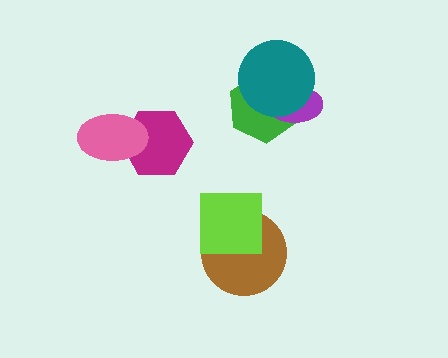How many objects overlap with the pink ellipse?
1 object overlaps with the pink ellipse.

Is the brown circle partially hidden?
Yes, it is partially covered by another shape.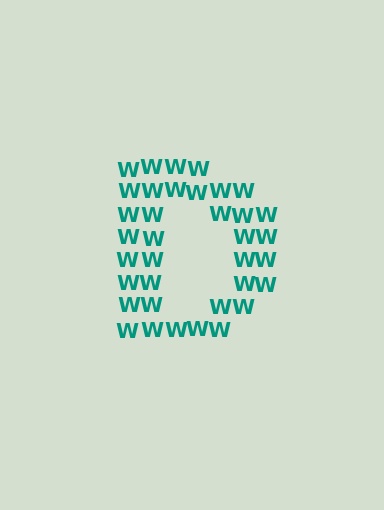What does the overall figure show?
The overall figure shows the letter D.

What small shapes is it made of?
It is made of small letter W's.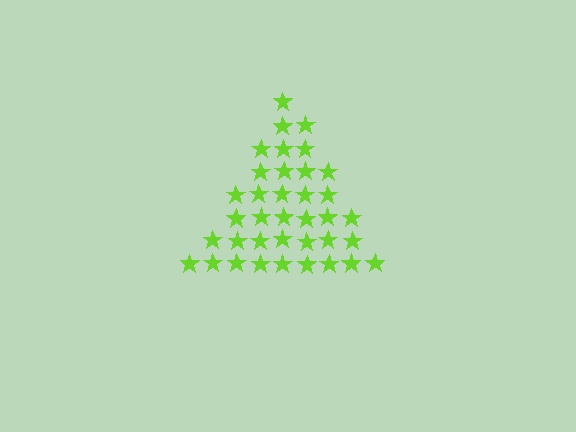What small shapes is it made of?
It is made of small stars.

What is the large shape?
The large shape is a triangle.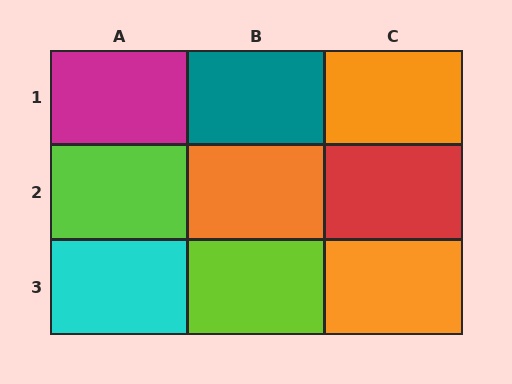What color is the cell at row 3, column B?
Lime.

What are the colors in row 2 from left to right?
Lime, orange, red.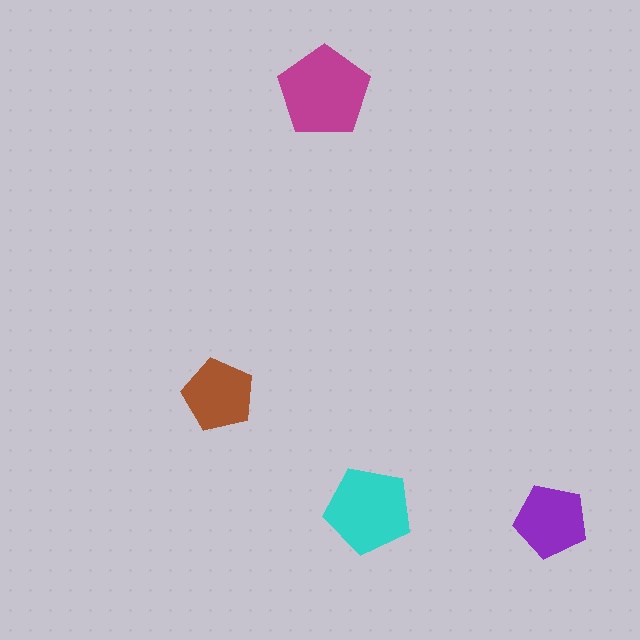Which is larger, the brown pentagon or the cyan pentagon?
The cyan one.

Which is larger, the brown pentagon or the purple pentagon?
The purple one.